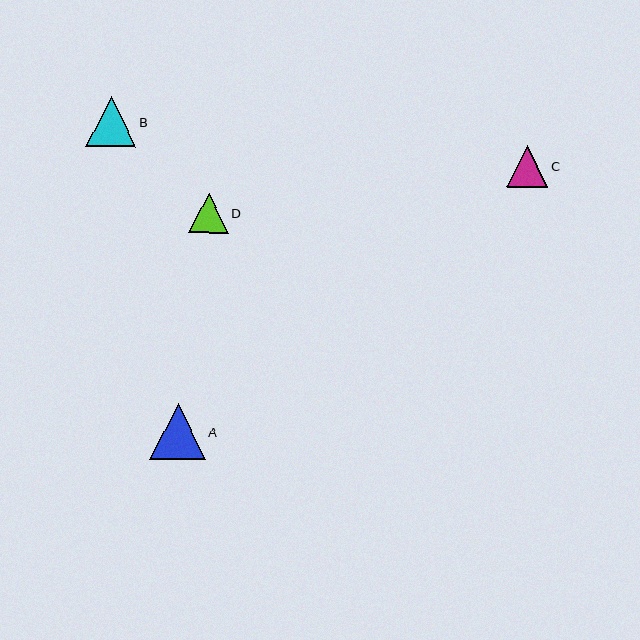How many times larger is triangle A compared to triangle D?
Triangle A is approximately 1.4 times the size of triangle D.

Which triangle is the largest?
Triangle A is the largest with a size of approximately 56 pixels.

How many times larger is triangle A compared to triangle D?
Triangle A is approximately 1.4 times the size of triangle D.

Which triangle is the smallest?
Triangle D is the smallest with a size of approximately 40 pixels.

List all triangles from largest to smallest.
From largest to smallest: A, B, C, D.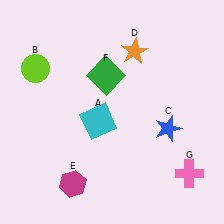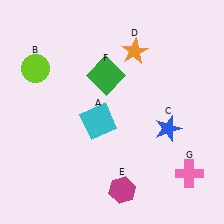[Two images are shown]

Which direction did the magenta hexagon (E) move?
The magenta hexagon (E) moved right.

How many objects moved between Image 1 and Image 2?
1 object moved between the two images.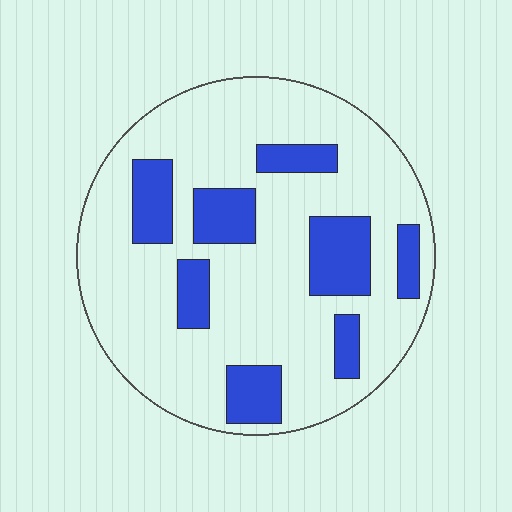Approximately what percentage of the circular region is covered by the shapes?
Approximately 25%.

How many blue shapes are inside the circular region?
8.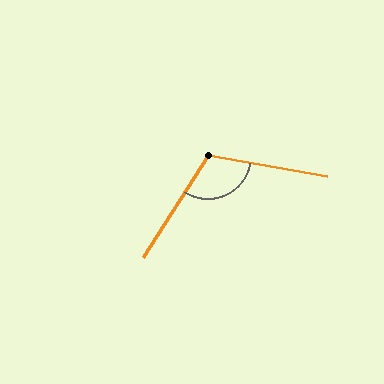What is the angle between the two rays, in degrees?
Approximately 113 degrees.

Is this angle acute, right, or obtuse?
It is obtuse.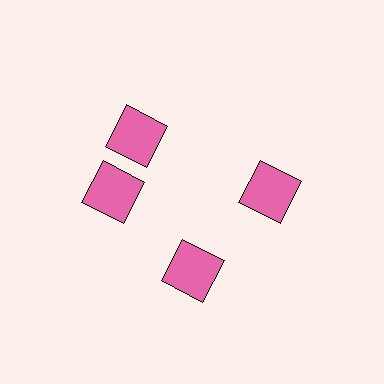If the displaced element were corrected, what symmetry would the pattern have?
It would have 4-fold rotational symmetry — the pattern would map onto itself every 90 degrees.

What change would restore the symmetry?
The symmetry would be restored by rotating it back into even spacing with its neighbors so that all 4 squares sit at equal angles and equal distance from the center.